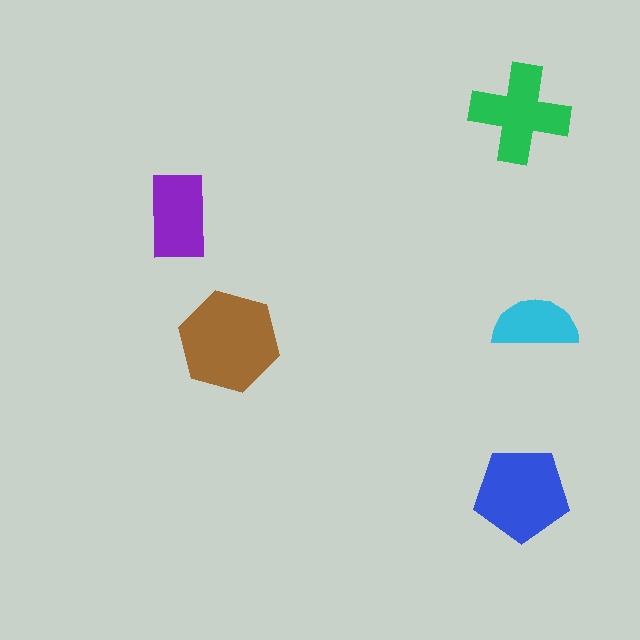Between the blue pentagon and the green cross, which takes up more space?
The blue pentagon.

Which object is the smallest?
The cyan semicircle.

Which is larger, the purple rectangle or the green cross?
The green cross.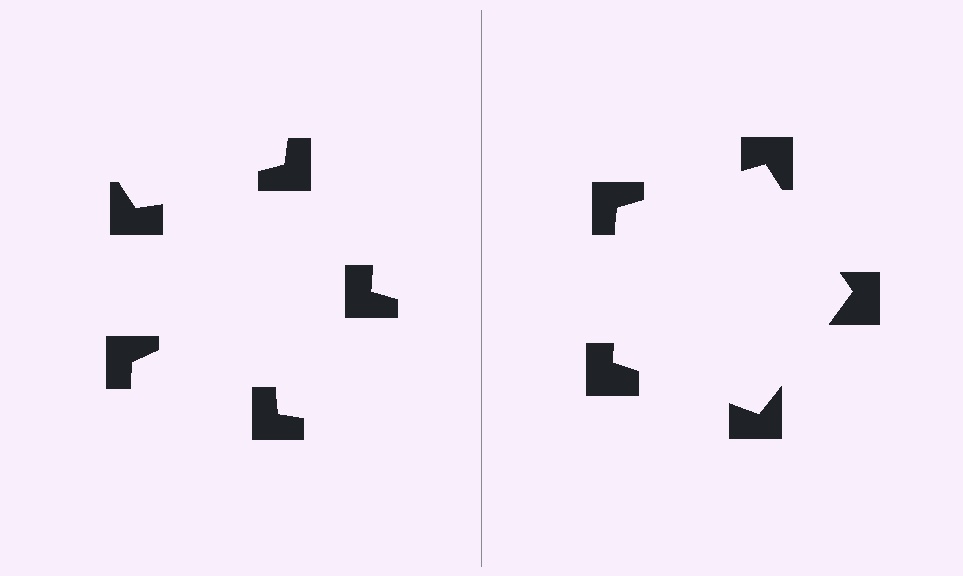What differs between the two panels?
The notched squares are positioned identically on both sides; only the wedge orientations differ. On the right they align to a pentagon; on the left they are misaligned.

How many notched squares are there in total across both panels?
10 — 5 on each side.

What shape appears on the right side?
An illusory pentagon.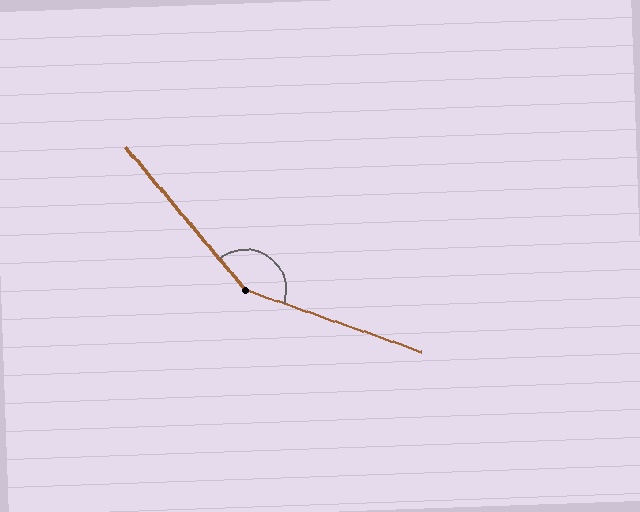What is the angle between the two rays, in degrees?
Approximately 149 degrees.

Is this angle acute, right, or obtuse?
It is obtuse.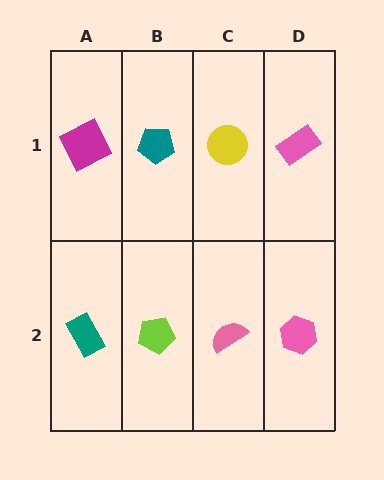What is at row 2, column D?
A pink hexagon.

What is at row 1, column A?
A magenta square.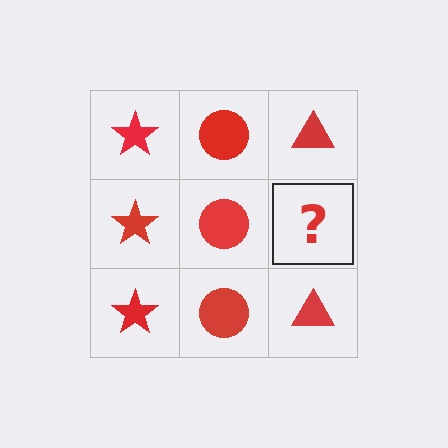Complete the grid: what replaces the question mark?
The question mark should be replaced with a red triangle.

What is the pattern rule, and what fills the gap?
The rule is that each column has a consistent shape. The gap should be filled with a red triangle.